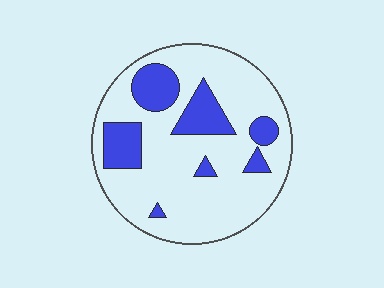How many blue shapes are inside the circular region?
7.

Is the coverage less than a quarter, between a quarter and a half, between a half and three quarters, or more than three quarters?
Less than a quarter.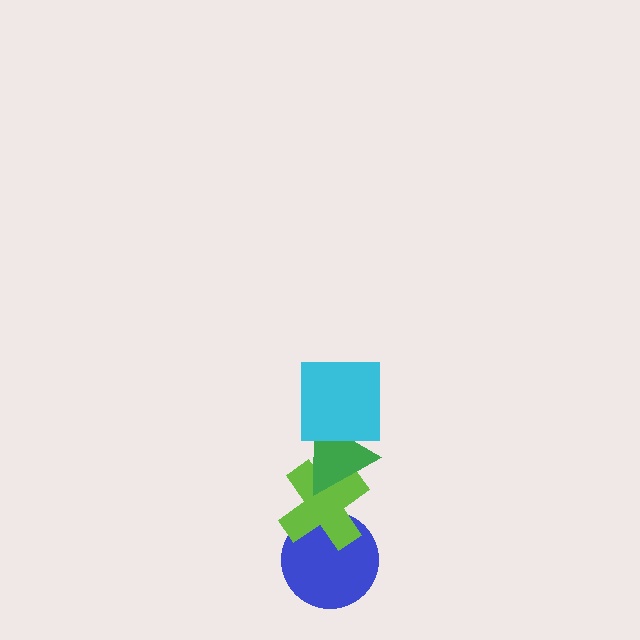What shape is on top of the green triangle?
The cyan square is on top of the green triangle.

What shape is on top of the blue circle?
The lime cross is on top of the blue circle.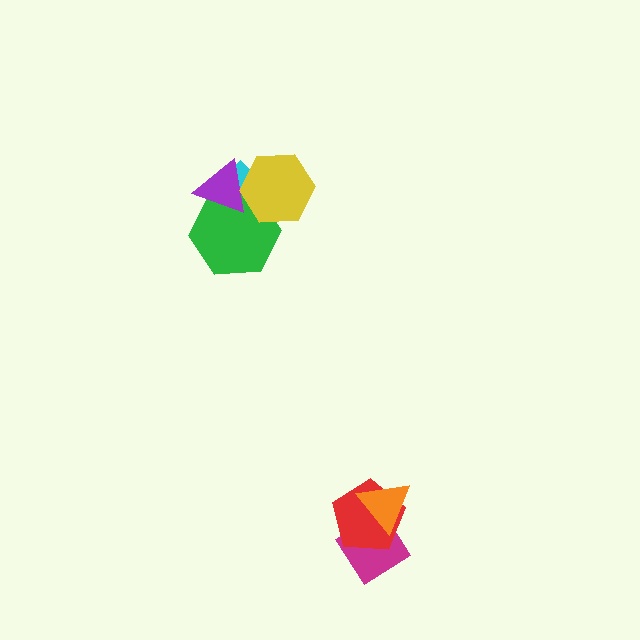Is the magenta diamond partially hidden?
Yes, it is partially covered by another shape.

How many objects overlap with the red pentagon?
2 objects overlap with the red pentagon.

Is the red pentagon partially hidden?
Yes, it is partially covered by another shape.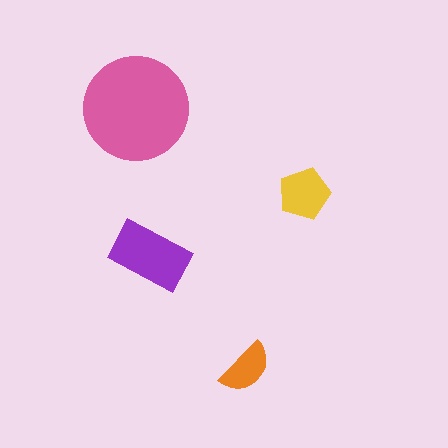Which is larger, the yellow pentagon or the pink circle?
The pink circle.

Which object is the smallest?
The orange semicircle.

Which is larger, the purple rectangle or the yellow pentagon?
The purple rectangle.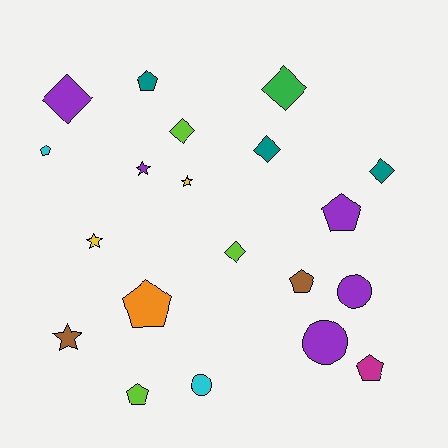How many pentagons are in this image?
There are 7 pentagons.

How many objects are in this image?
There are 20 objects.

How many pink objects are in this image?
There are no pink objects.